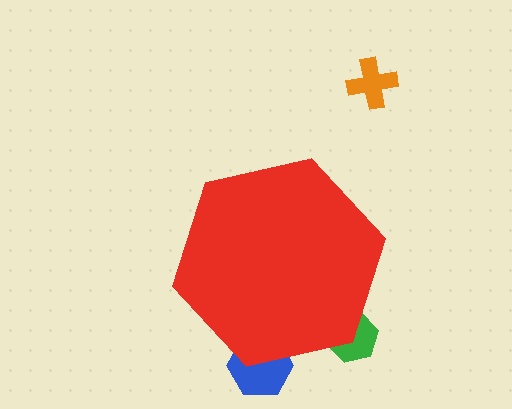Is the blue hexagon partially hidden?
Yes, the blue hexagon is partially hidden behind the red hexagon.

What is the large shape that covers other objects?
A red hexagon.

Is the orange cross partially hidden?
No, the orange cross is fully visible.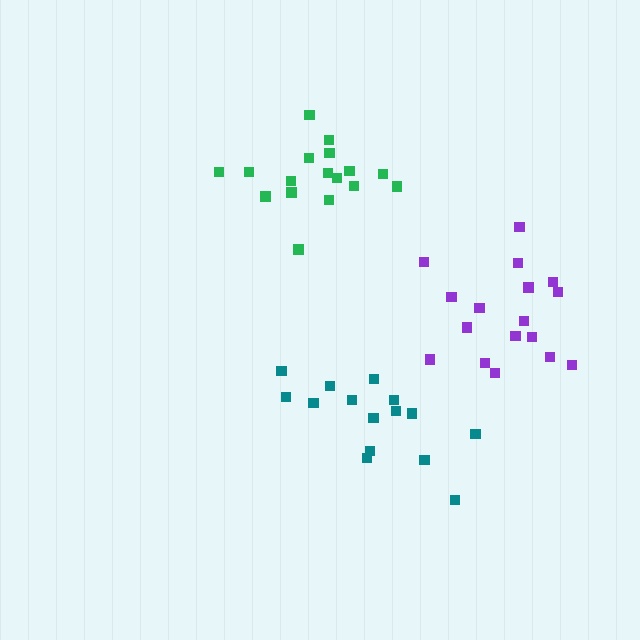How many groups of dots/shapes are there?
There are 3 groups.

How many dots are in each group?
Group 1: 15 dots, Group 2: 17 dots, Group 3: 17 dots (49 total).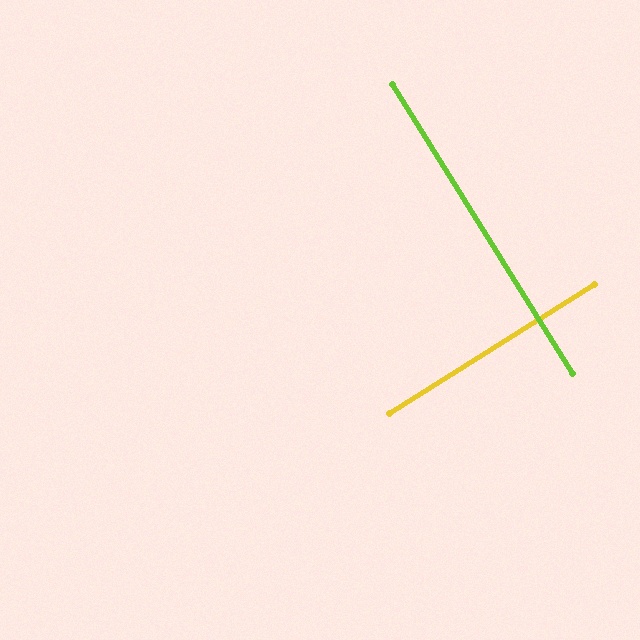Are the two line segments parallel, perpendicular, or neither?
Perpendicular — they meet at approximately 90°.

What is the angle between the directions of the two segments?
Approximately 90 degrees.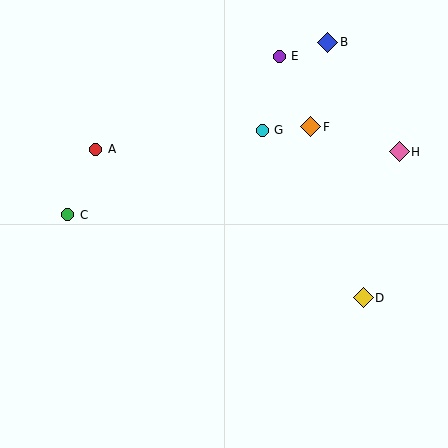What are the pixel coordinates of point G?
Point G is at (262, 130).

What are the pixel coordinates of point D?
Point D is at (363, 298).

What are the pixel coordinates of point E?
Point E is at (279, 56).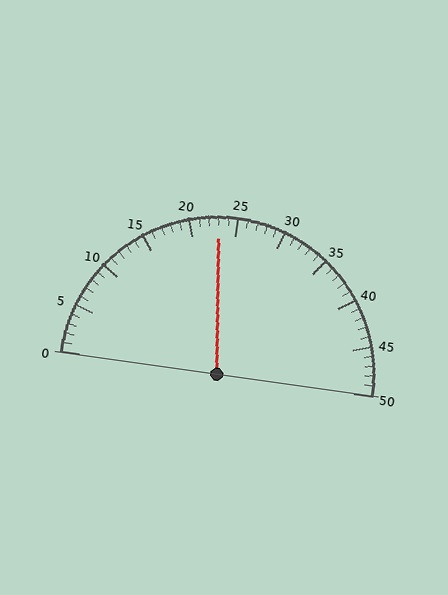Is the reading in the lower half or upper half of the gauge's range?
The reading is in the lower half of the range (0 to 50).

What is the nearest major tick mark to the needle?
The nearest major tick mark is 25.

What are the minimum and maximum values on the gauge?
The gauge ranges from 0 to 50.